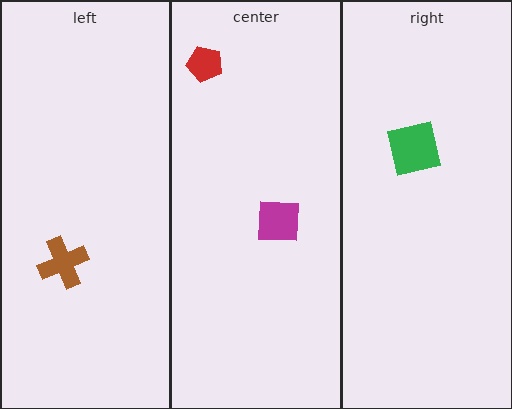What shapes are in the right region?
The green square.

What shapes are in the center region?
The red pentagon, the magenta square.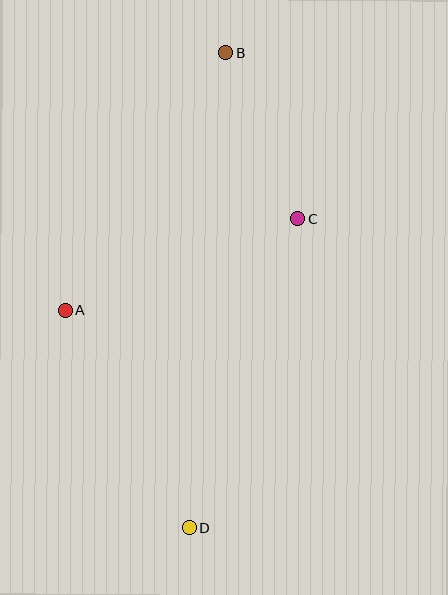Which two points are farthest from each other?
Points B and D are farthest from each other.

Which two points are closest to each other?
Points B and C are closest to each other.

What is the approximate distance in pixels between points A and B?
The distance between A and B is approximately 303 pixels.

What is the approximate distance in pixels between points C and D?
The distance between C and D is approximately 328 pixels.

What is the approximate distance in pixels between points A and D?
The distance between A and D is approximately 251 pixels.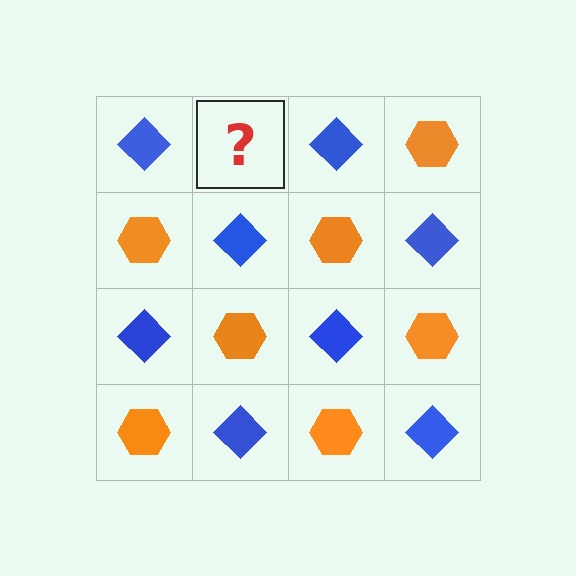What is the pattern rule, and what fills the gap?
The rule is that it alternates blue diamond and orange hexagon in a checkerboard pattern. The gap should be filled with an orange hexagon.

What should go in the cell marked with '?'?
The missing cell should contain an orange hexagon.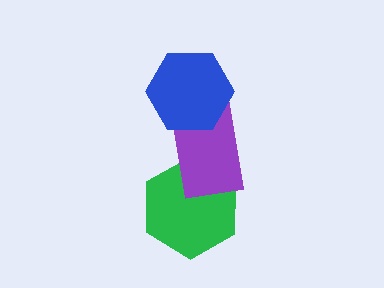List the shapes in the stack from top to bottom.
From top to bottom: the blue hexagon, the purple rectangle, the green hexagon.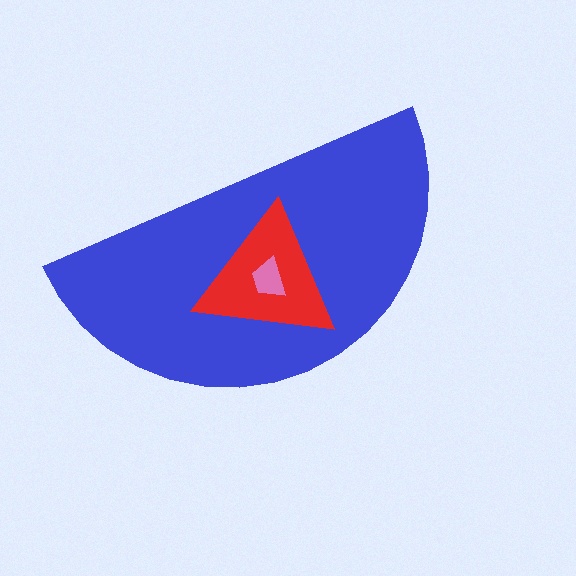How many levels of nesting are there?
3.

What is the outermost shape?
The blue semicircle.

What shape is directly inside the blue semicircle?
The red triangle.